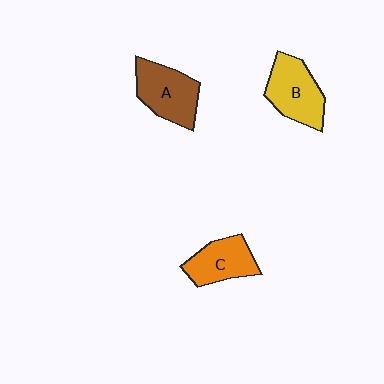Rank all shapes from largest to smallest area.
From largest to smallest: A (brown), B (yellow), C (orange).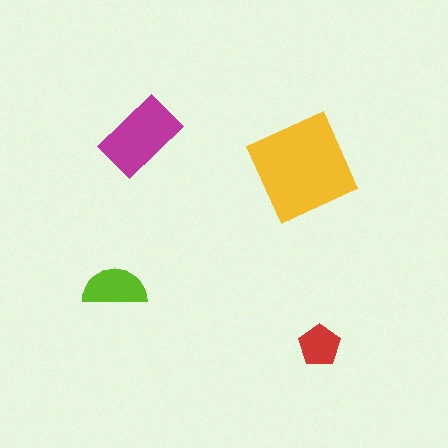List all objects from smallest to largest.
The red pentagon, the lime semicircle, the magenta rectangle, the yellow diamond.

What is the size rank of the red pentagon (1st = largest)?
4th.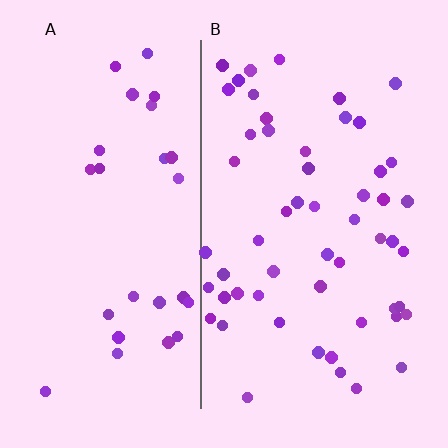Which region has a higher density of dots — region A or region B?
B (the right).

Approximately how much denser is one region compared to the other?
Approximately 1.9× — region B over region A.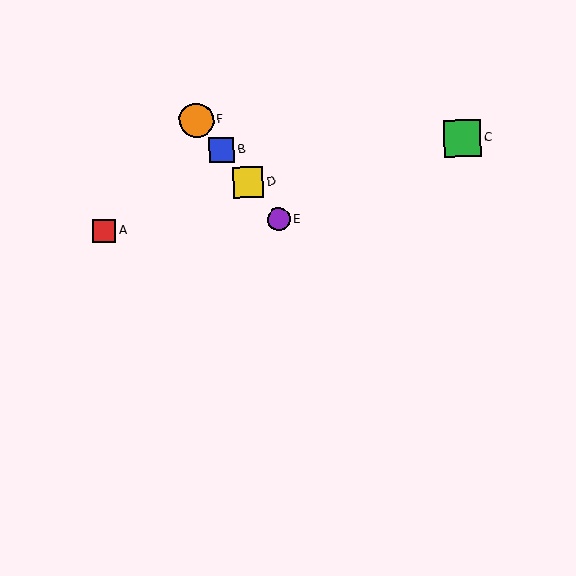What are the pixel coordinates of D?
Object D is at (248, 182).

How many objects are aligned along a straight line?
4 objects (B, D, E, F) are aligned along a straight line.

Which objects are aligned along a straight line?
Objects B, D, E, F are aligned along a straight line.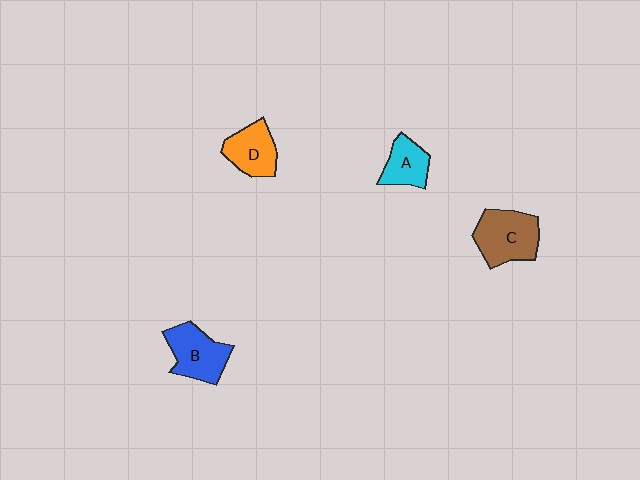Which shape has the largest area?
Shape C (brown).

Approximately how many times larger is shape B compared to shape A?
Approximately 1.4 times.